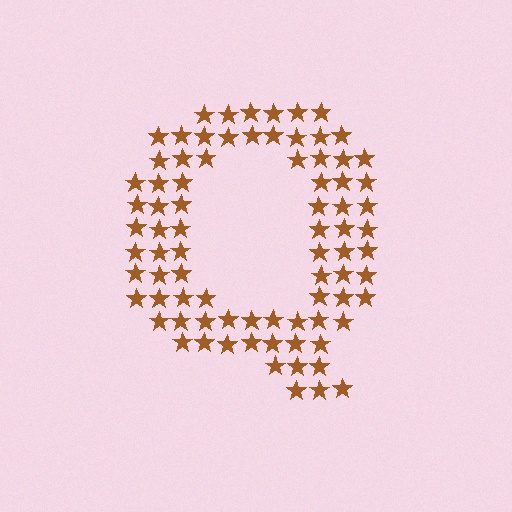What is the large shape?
The large shape is the letter Q.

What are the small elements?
The small elements are stars.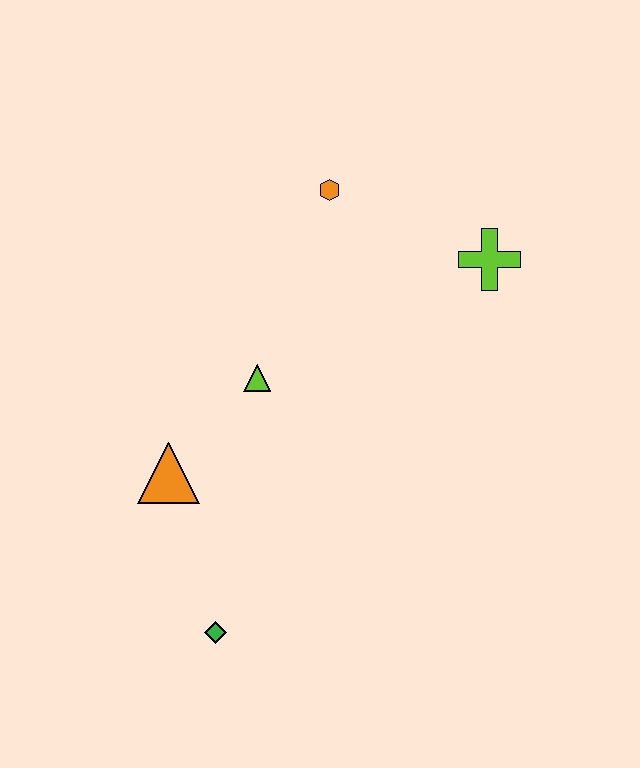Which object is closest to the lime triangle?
The orange triangle is closest to the lime triangle.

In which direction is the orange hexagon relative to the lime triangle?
The orange hexagon is above the lime triangle.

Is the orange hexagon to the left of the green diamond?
No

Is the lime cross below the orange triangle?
No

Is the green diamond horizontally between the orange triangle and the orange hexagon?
Yes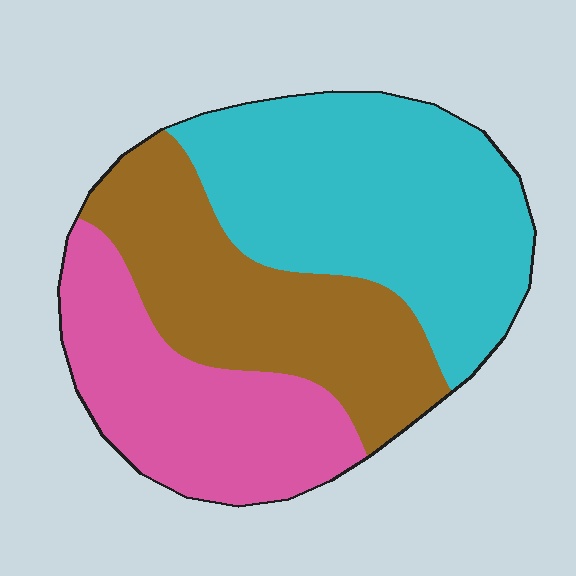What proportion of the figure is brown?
Brown covers 31% of the figure.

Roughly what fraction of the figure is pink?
Pink covers around 30% of the figure.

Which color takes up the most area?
Cyan, at roughly 40%.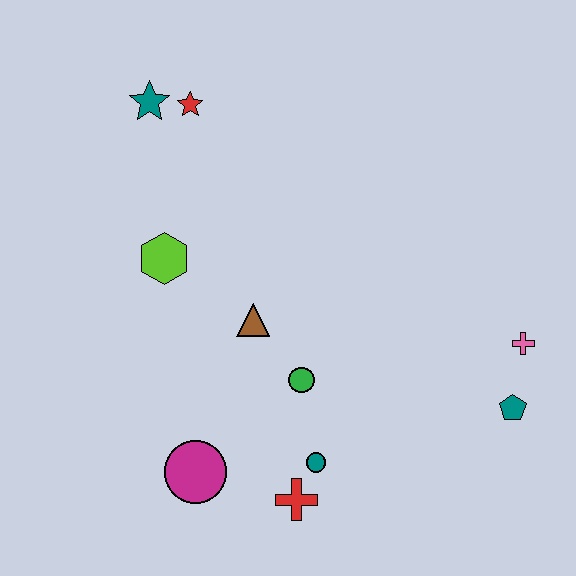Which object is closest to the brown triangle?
The green circle is closest to the brown triangle.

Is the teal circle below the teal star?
Yes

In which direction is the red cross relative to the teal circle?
The red cross is below the teal circle.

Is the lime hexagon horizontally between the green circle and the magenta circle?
No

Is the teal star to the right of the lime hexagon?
No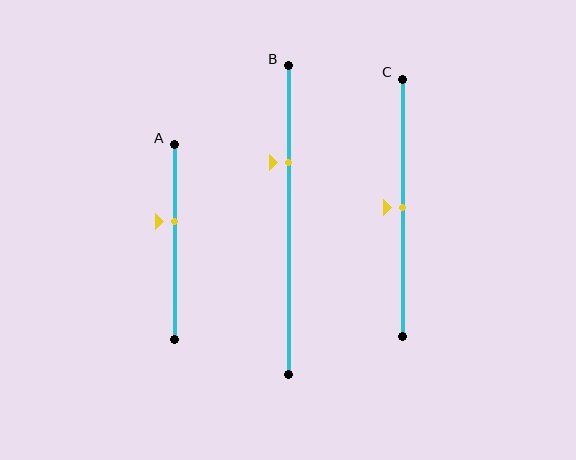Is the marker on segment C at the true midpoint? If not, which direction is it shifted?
Yes, the marker on segment C is at the true midpoint.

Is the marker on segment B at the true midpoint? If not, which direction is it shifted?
No, the marker on segment B is shifted upward by about 19% of the segment length.